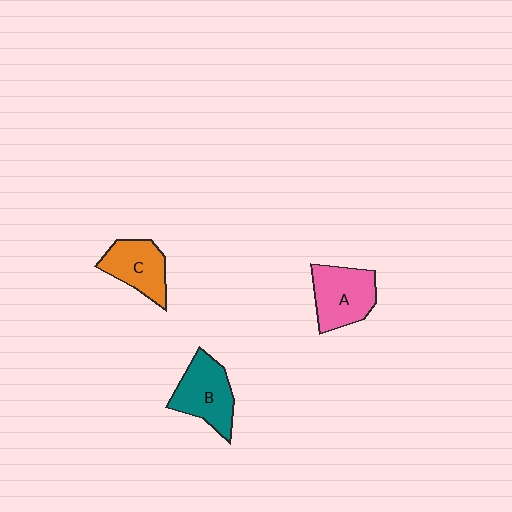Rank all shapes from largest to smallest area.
From largest to smallest: A (pink), B (teal), C (orange).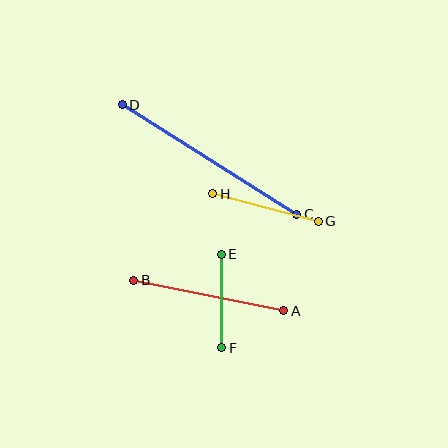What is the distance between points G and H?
The distance is approximately 109 pixels.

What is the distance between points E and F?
The distance is approximately 94 pixels.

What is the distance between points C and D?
The distance is approximately 206 pixels.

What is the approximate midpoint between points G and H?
The midpoint is at approximately (265, 208) pixels.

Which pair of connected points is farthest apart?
Points C and D are farthest apart.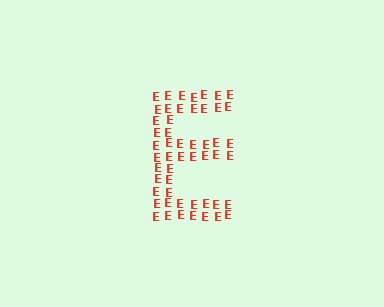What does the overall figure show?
The overall figure shows the letter E.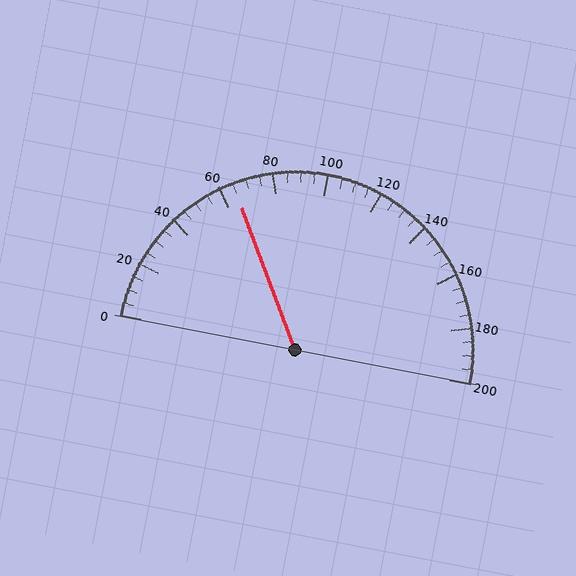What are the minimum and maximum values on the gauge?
The gauge ranges from 0 to 200.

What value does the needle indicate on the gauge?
The needle indicates approximately 65.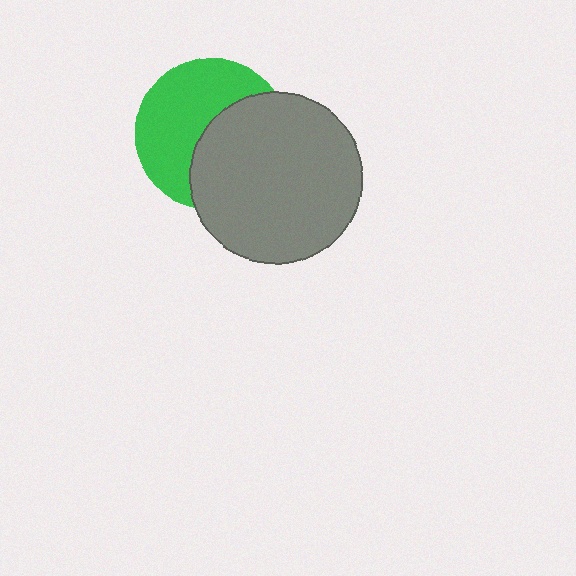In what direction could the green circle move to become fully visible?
The green circle could move left. That would shift it out from behind the gray circle entirely.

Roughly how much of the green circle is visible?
About half of it is visible (roughly 53%).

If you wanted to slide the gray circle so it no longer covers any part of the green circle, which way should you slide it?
Slide it right — that is the most direct way to separate the two shapes.